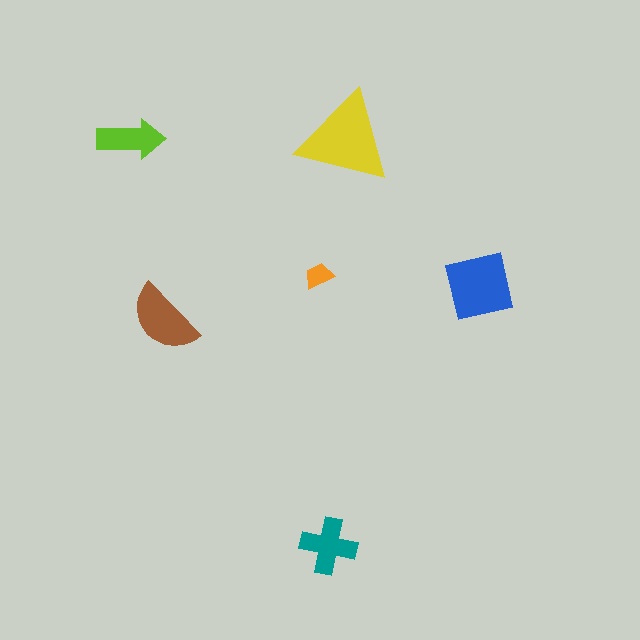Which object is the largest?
The yellow triangle.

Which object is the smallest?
The orange trapezoid.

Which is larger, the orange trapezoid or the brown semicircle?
The brown semicircle.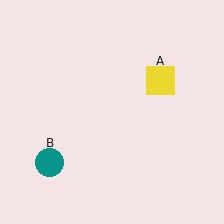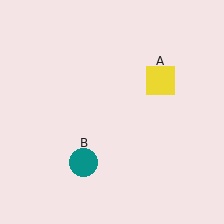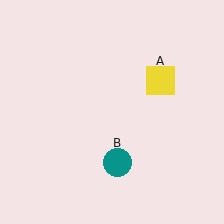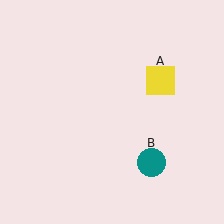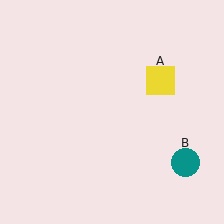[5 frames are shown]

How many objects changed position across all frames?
1 object changed position: teal circle (object B).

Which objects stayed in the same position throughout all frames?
Yellow square (object A) remained stationary.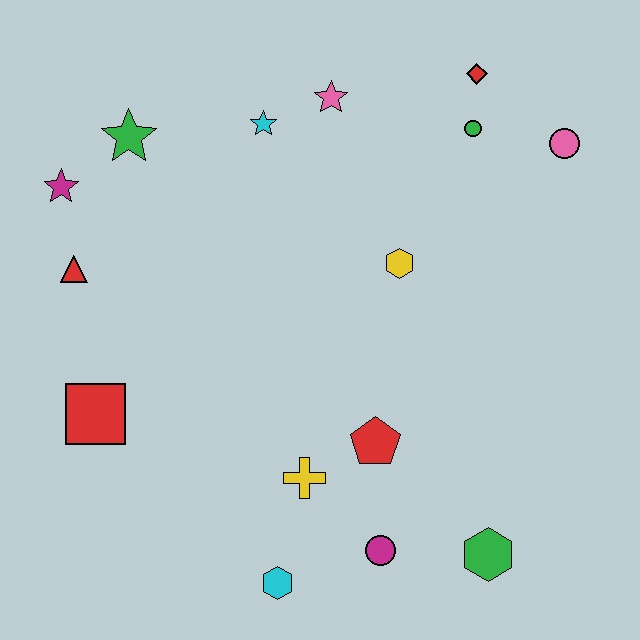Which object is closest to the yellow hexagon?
The green circle is closest to the yellow hexagon.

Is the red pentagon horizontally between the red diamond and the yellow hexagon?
No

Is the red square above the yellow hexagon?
No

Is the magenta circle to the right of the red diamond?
No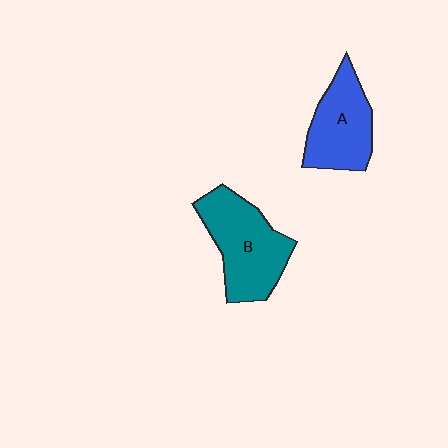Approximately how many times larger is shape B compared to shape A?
Approximately 1.2 times.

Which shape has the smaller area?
Shape A (blue).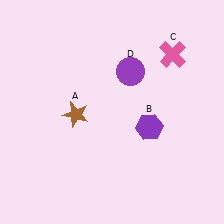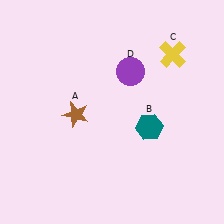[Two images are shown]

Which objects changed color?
B changed from purple to teal. C changed from pink to yellow.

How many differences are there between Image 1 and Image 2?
There are 2 differences between the two images.